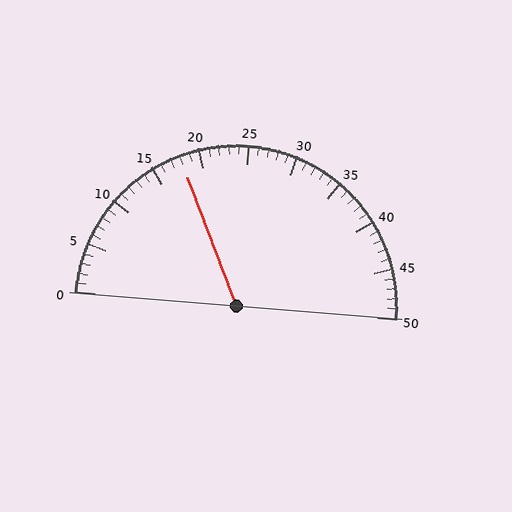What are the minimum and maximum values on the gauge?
The gauge ranges from 0 to 50.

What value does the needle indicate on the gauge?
The needle indicates approximately 18.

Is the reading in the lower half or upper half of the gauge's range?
The reading is in the lower half of the range (0 to 50).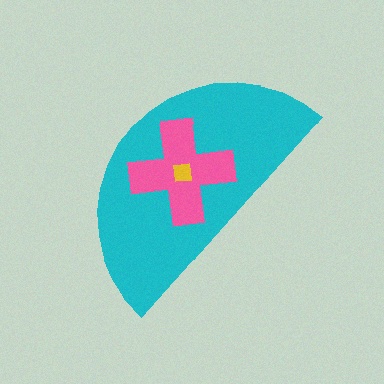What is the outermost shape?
The cyan semicircle.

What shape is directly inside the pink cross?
The yellow square.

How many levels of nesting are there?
3.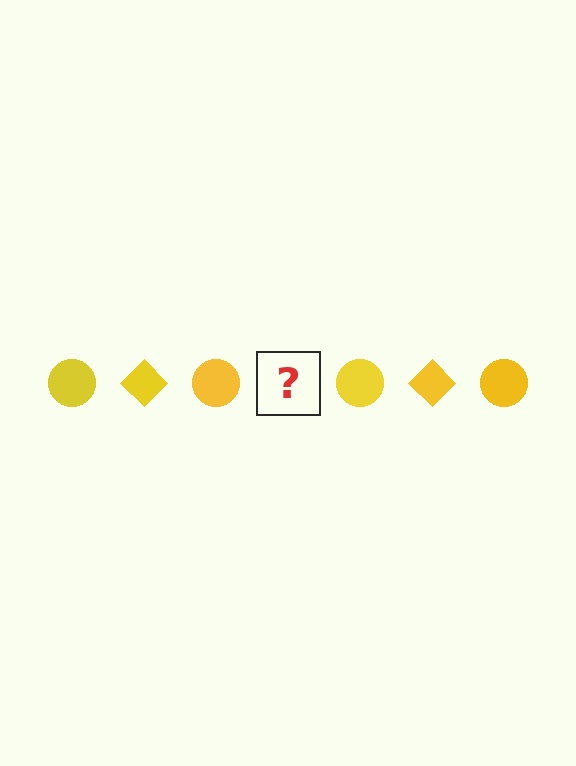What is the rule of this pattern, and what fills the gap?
The rule is that the pattern cycles through circle, diamond shapes in yellow. The gap should be filled with a yellow diamond.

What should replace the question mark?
The question mark should be replaced with a yellow diamond.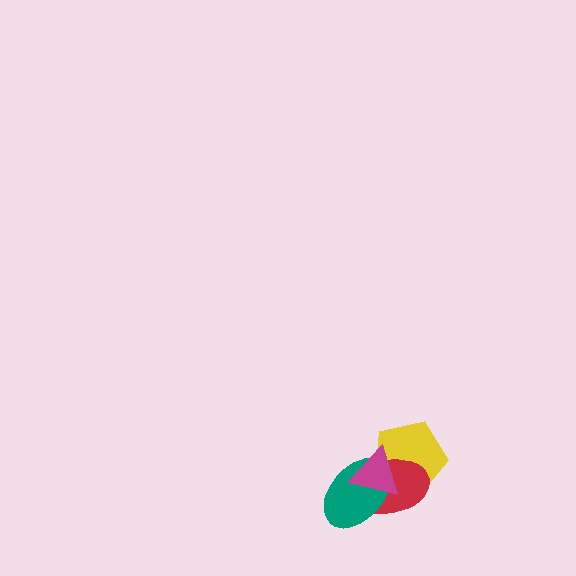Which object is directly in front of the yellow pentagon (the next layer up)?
The red ellipse is directly in front of the yellow pentagon.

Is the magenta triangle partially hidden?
No, no other shape covers it.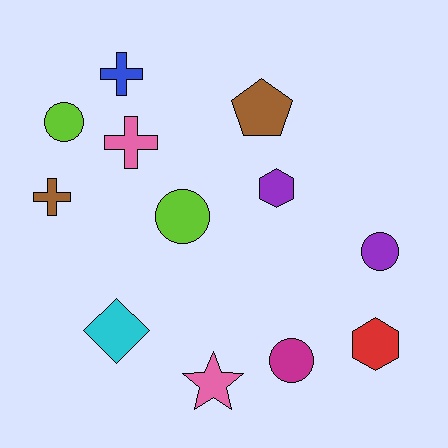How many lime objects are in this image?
There are 2 lime objects.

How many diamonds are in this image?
There is 1 diamond.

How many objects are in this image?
There are 12 objects.